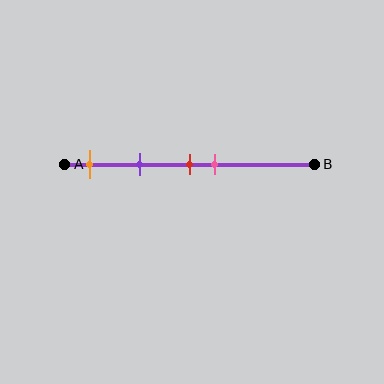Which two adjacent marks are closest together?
The red and pink marks are the closest adjacent pair.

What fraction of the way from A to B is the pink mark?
The pink mark is approximately 60% (0.6) of the way from A to B.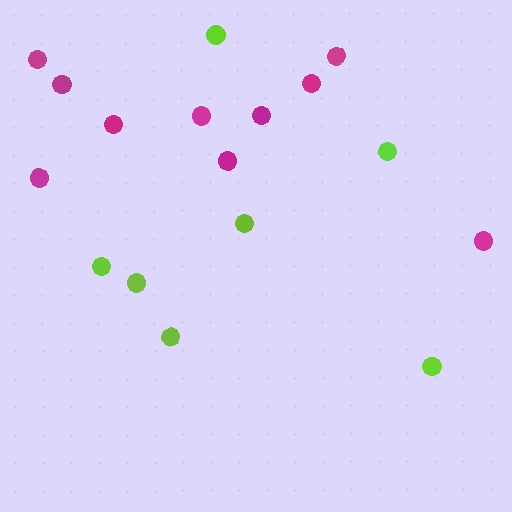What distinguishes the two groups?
There are 2 groups: one group of lime circles (7) and one group of magenta circles (10).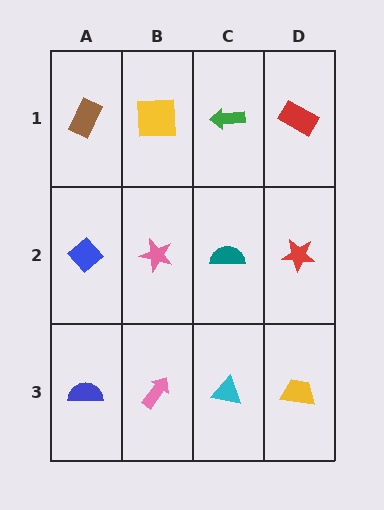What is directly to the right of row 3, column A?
A pink arrow.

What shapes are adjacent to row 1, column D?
A red star (row 2, column D), a green arrow (row 1, column C).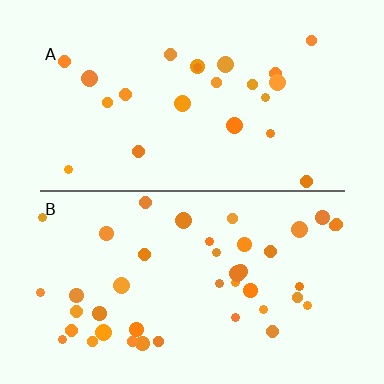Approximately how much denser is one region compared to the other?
Approximately 1.9× — region B over region A.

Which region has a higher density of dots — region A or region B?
B (the bottom).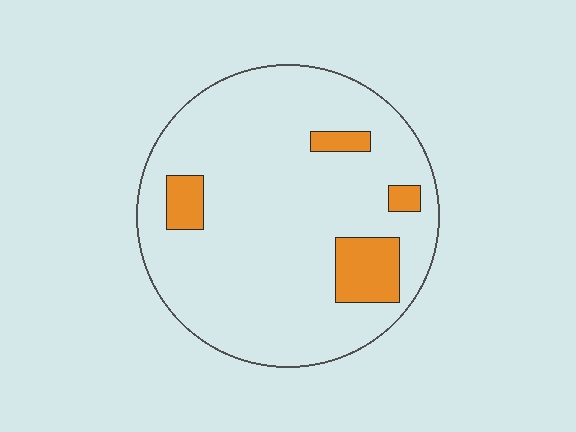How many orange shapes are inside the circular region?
4.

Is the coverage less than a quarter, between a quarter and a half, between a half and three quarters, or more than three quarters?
Less than a quarter.